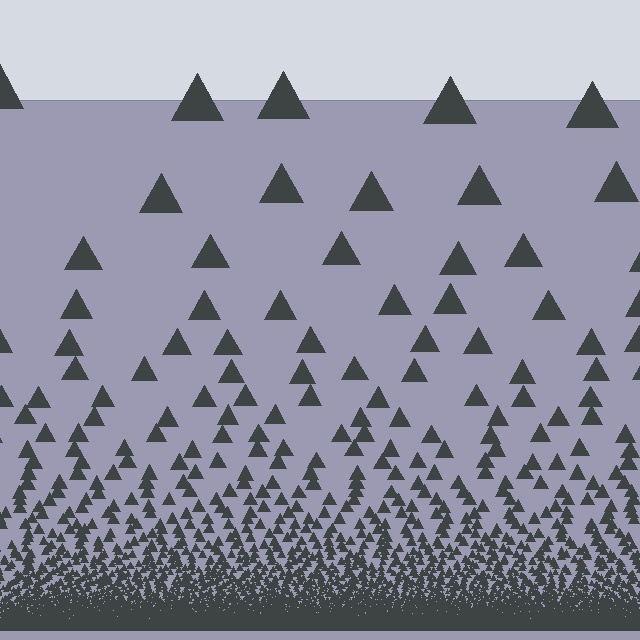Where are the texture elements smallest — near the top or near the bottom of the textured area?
Near the bottom.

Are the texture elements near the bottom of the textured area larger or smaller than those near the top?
Smaller. The gradient is inverted — elements near the bottom are smaller and denser.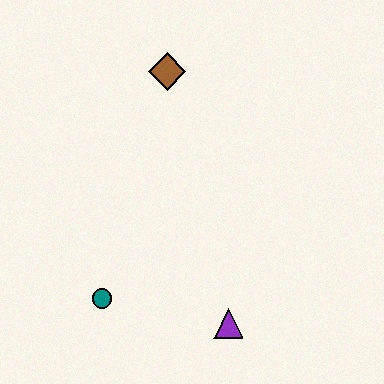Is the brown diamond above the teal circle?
Yes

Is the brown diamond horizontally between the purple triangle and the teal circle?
Yes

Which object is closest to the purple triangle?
The teal circle is closest to the purple triangle.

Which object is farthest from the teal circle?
The brown diamond is farthest from the teal circle.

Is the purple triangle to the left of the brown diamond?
No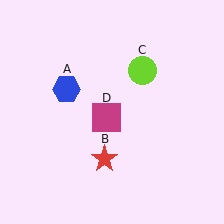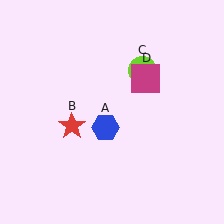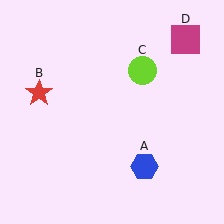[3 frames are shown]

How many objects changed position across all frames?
3 objects changed position: blue hexagon (object A), red star (object B), magenta square (object D).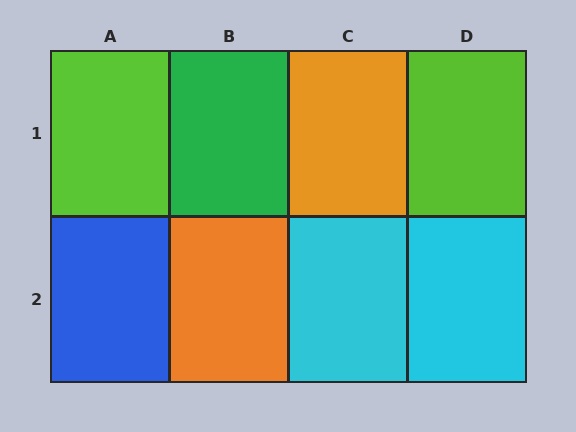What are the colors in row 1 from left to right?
Lime, green, orange, lime.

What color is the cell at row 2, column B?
Orange.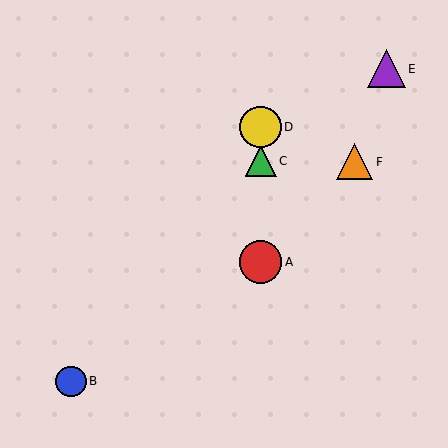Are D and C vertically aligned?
Yes, both are at x≈261.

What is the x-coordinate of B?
Object B is at x≈71.